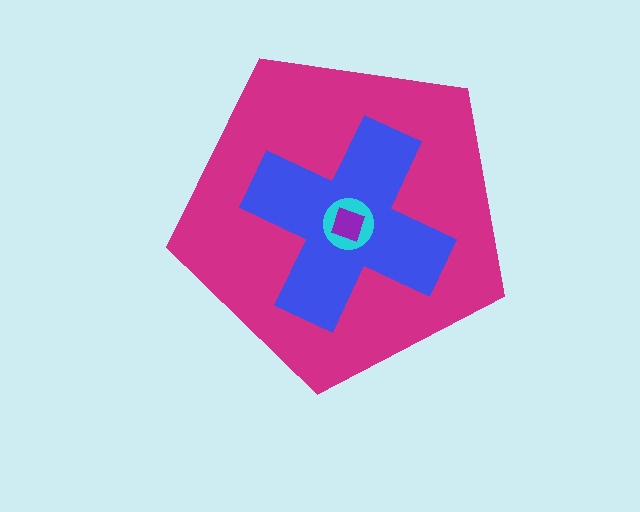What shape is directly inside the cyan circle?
The purple diamond.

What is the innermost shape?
The purple diamond.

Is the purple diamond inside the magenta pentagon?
Yes.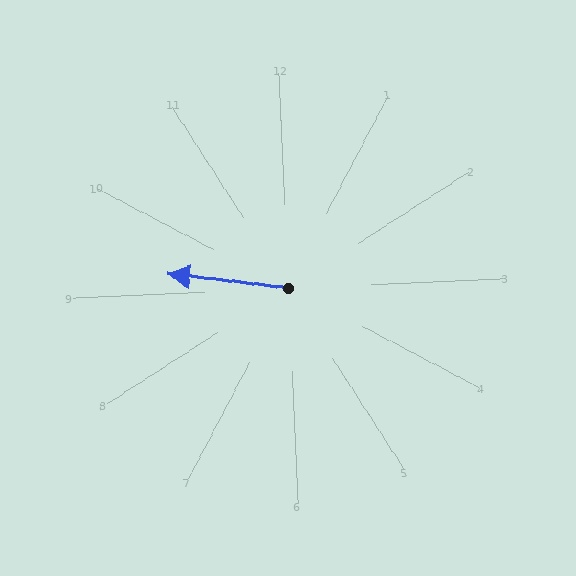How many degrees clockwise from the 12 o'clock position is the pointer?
Approximately 279 degrees.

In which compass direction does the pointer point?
West.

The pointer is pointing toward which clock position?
Roughly 9 o'clock.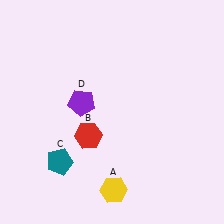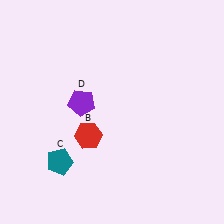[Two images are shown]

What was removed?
The yellow hexagon (A) was removed in Image 2.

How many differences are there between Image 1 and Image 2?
There is 1 difference between the two images.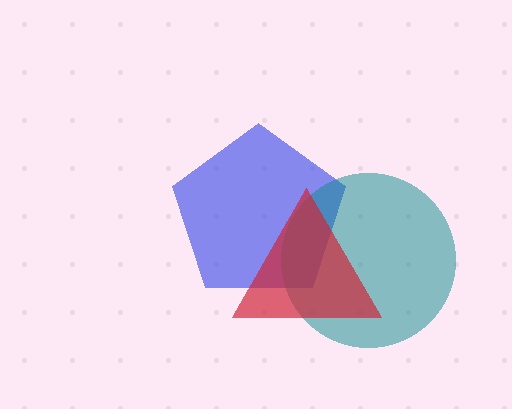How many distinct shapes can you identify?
There are 3 distinct shapes: a blue pentagon, a teal circle, a red triangle.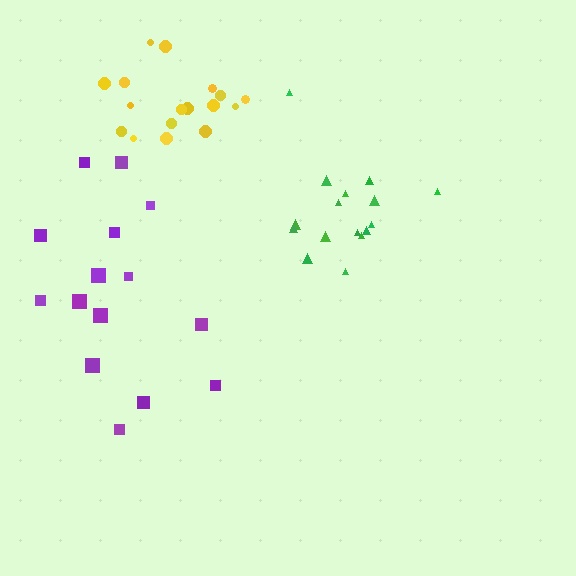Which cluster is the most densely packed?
Green.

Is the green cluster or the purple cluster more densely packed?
Green.